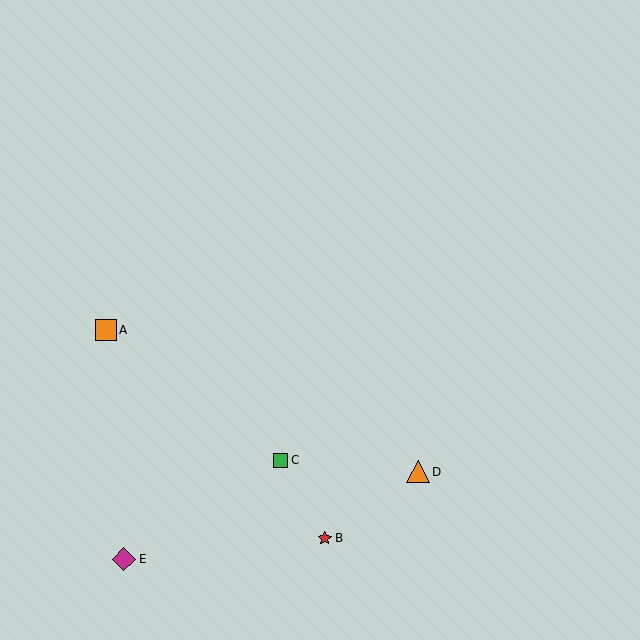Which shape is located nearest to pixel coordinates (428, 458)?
The orange triangle (labeled D) at (418, 472) is nearest to that location.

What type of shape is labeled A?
Shape A is an orange square.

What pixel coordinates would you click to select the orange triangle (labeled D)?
Click at (418, 472) to select the orange triangle D.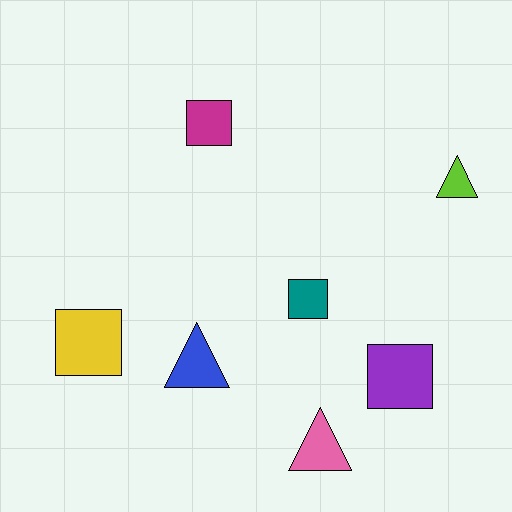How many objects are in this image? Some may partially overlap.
There are 7 objects.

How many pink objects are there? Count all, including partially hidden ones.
There is 1 pink object.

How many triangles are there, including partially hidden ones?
There are 3 triangles.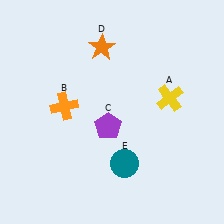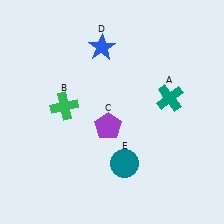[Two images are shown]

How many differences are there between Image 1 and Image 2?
There are 3 differences between the two images.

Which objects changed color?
A changed from yellow to teal. B changed from orange to green. D changed from orange to blue.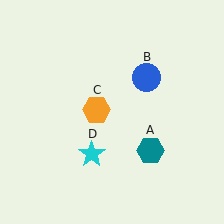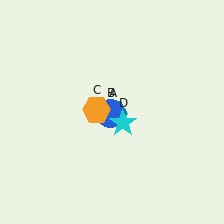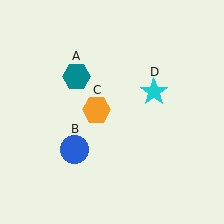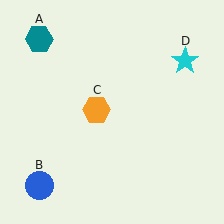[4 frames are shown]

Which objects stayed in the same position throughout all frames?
Orange hexagon (object C) remained stationary.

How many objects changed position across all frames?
3 objects changed position: teal hexagon (object A), blue circle (object B), cyan star (object D).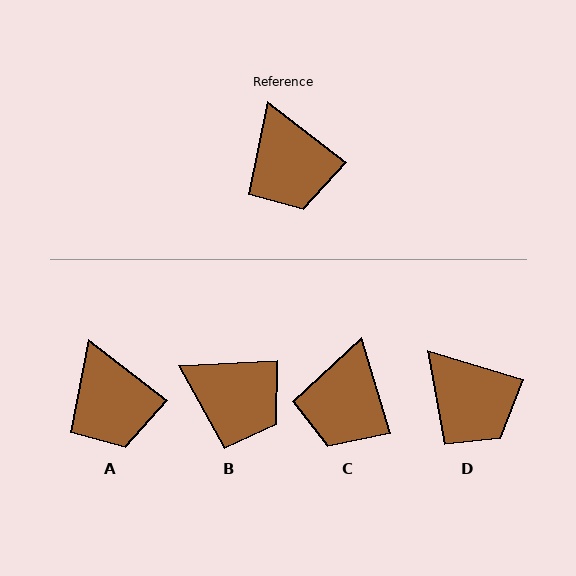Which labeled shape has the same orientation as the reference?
A.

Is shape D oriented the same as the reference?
No, it is off by about 21 degrees.